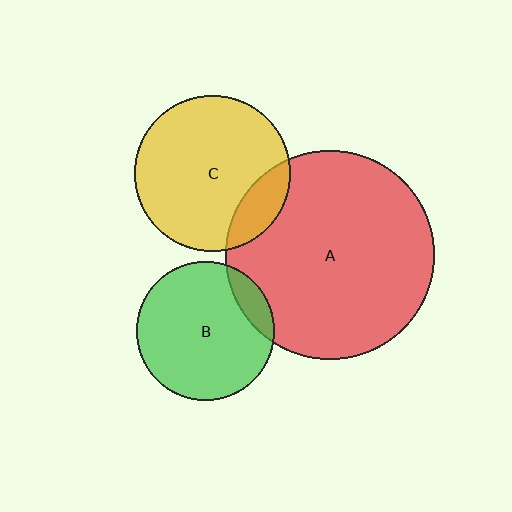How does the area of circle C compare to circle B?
Approximately 1.3 times.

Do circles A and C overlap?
Yes.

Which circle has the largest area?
Circle A (red).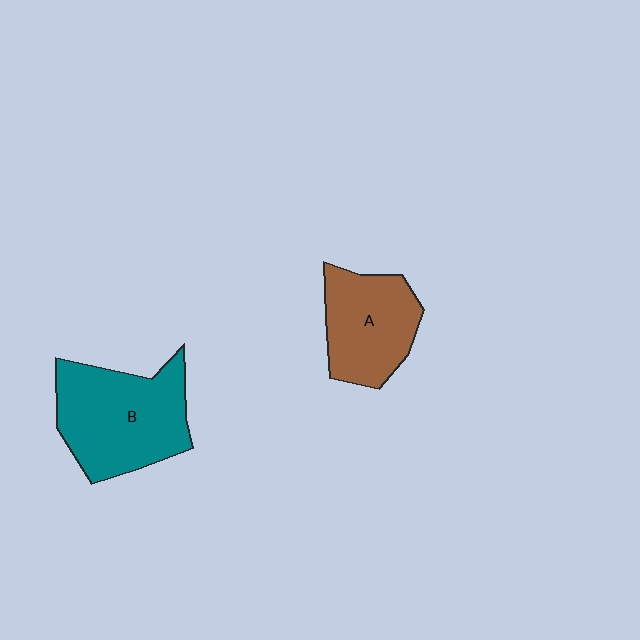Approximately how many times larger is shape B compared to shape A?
Approximately 1.4 times.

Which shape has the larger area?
Shape B (teal).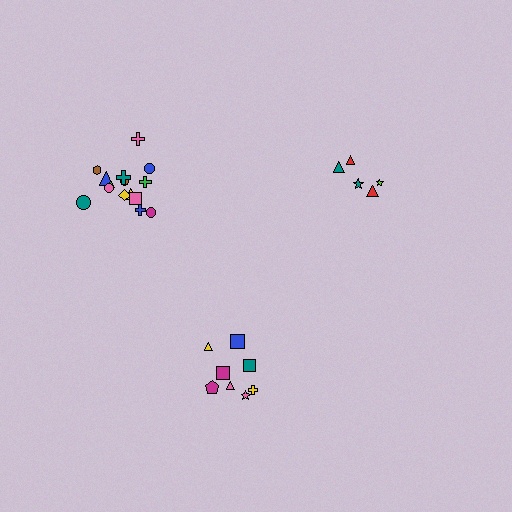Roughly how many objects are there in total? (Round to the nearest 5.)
Roughly 30 objects in total.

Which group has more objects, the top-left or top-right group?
The top-left group.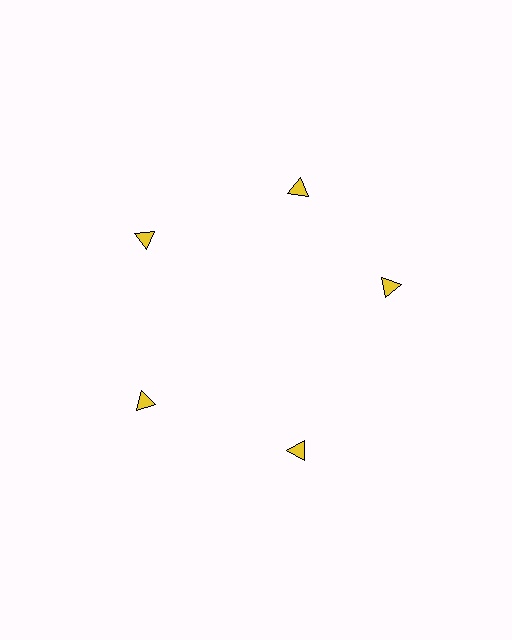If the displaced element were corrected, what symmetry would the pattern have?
It would have 5-fold rotational symmetry — the pattern would map onto itself every 72 degrees.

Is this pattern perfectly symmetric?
No. The 5 yellow triangles are arranged in a ring, but one element near the 3 o'clock position is rotated out of alignment along the ring, breaking the 5-fold rotational symmetry.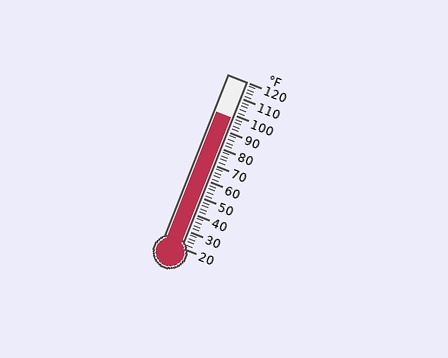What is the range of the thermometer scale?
The thermometer scale ranges from 20°F to 120°F.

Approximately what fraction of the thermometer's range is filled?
The thermometer is filled to approximately 80% of its range.